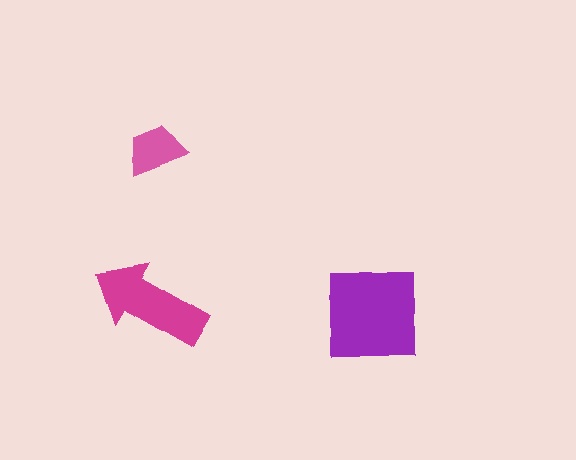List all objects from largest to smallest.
The purple square, the magenta arrow, the pink trapezoid.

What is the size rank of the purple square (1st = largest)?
1st.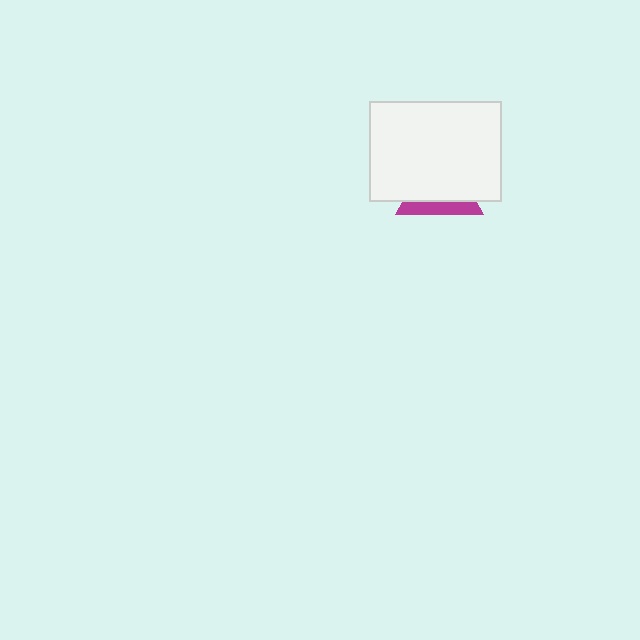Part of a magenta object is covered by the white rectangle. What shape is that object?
It is a triangle.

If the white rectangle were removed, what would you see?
You would see the complete magenta triangle.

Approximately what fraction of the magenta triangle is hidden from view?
Roughly 67% of the magenta triangle is hidden behind the white rectangle.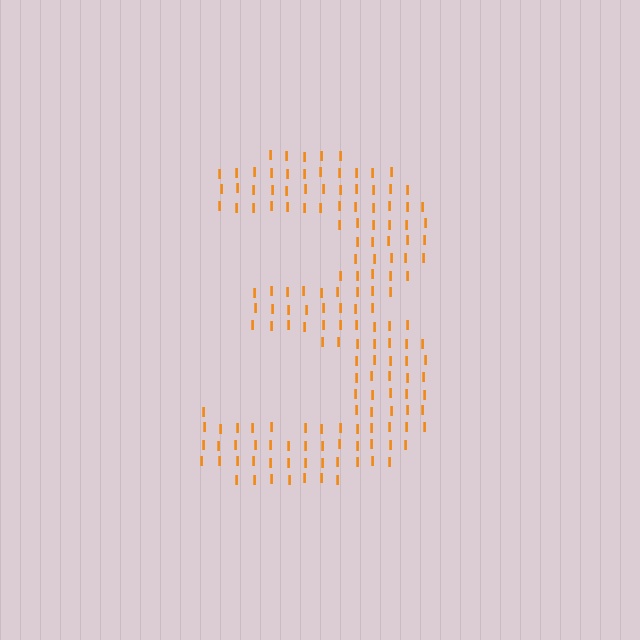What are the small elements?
The small elements are letter I's.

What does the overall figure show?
The overall figure shows the digit 3.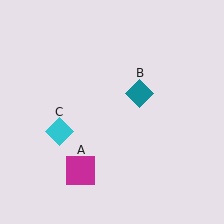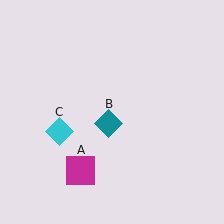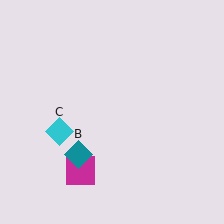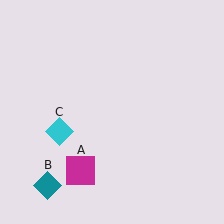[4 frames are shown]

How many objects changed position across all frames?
1 object changed position: teal diamond (object B).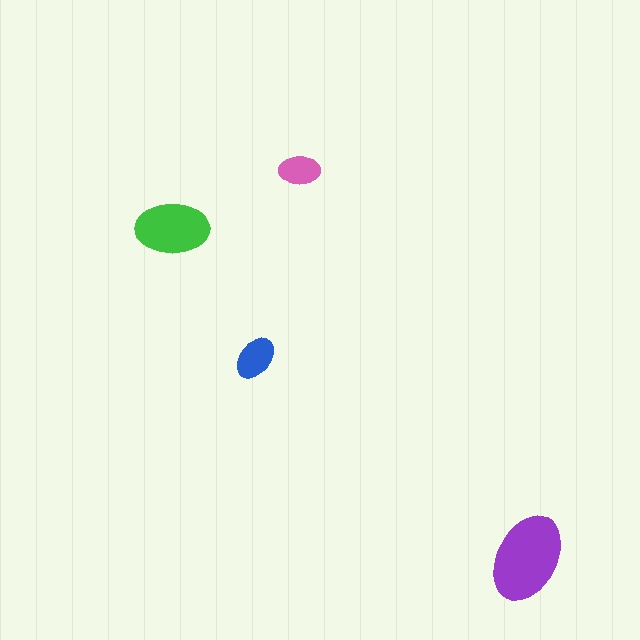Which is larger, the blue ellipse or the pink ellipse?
The blue one.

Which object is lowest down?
The purple ellipse is bottommost.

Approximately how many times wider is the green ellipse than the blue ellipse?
About 1.5 times wider.